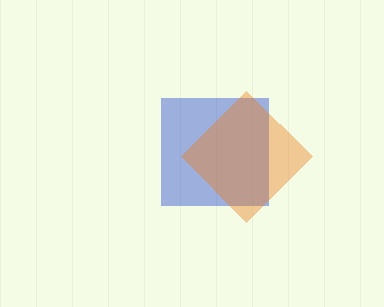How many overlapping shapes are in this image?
There are 2 overlapping shapes in the image.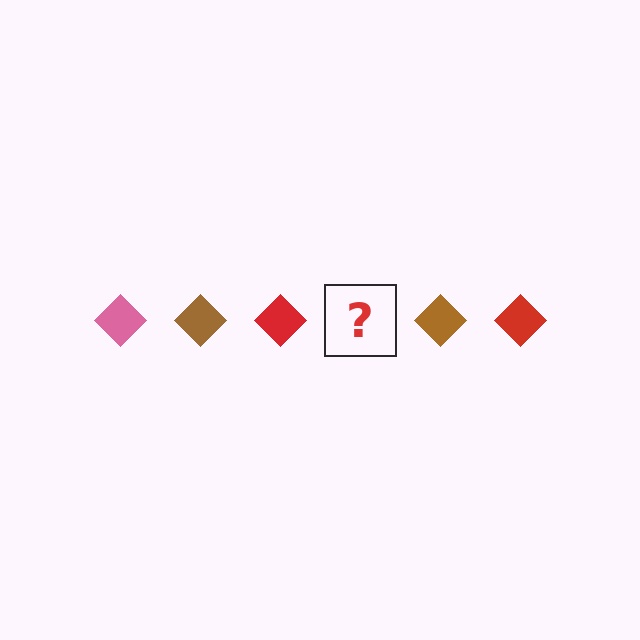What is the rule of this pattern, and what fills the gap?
The rule is that the pattern cycles through pink, brown, red diamonds. The gap should be filled with a pink diamond.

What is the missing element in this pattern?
The missing element is a pink diamond.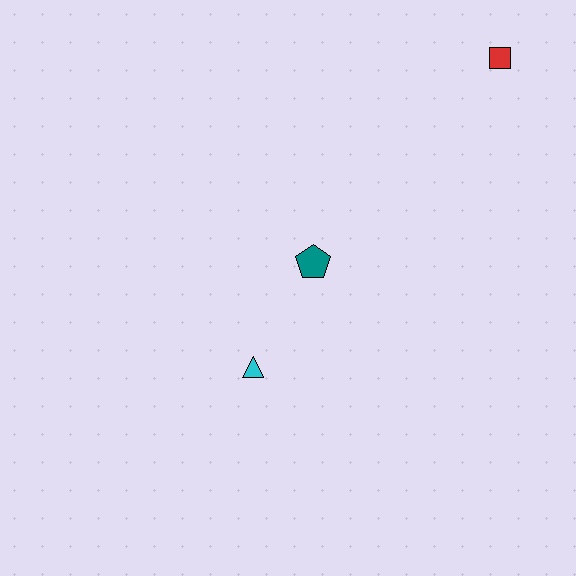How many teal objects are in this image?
There is 1 teal object.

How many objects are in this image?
There are 3 objects.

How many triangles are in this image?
There is 1 triangle.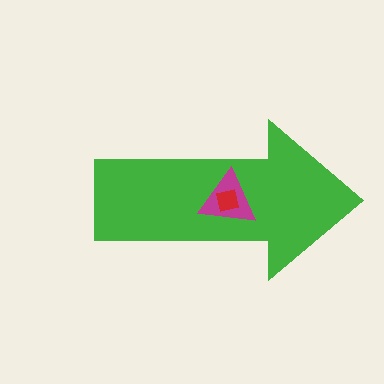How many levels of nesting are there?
3.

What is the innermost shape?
The red square.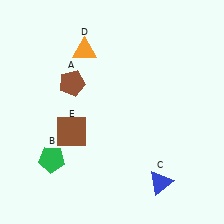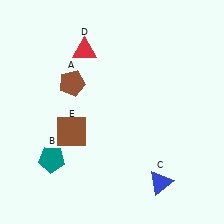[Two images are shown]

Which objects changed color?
B changed from green to teal. D changed from orange to red.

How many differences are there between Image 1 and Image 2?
There are 2 differences between the two images.